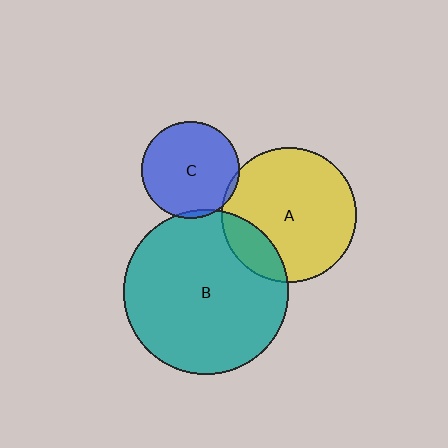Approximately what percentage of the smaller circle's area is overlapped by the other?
Approximately 5%.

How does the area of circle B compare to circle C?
Approximately 2.8 times.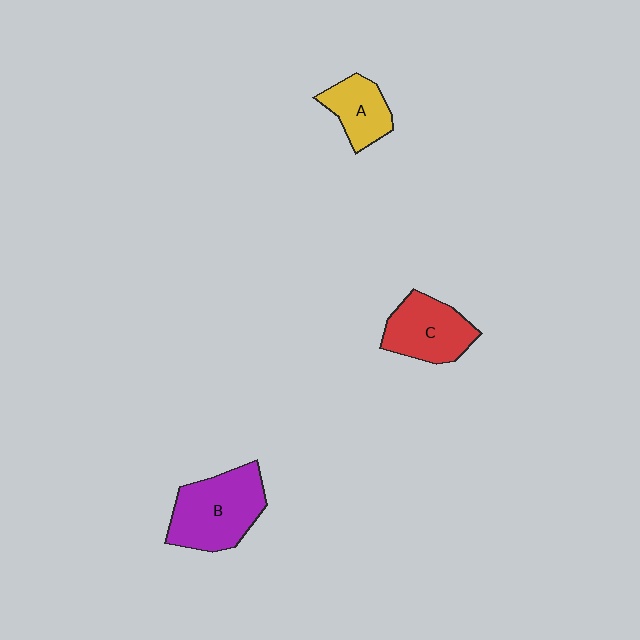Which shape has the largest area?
Shape B (purple).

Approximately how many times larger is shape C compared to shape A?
Approximately 1.4 times.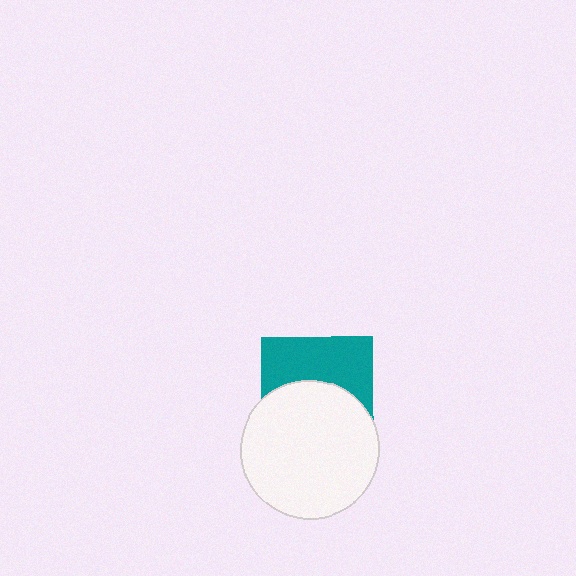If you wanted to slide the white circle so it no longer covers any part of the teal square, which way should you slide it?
Slide it down — that is the most direct way to separate the two shapes.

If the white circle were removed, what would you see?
You would see the complete teal square.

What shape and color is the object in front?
The object in front is a white circle.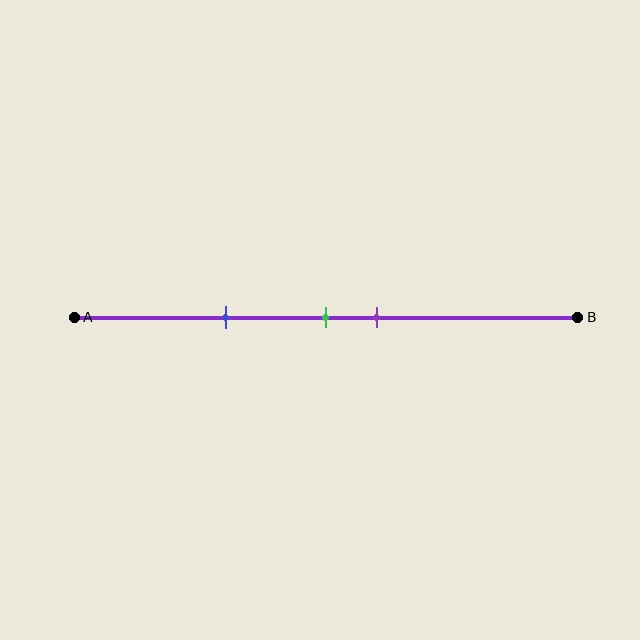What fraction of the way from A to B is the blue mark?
The blue mark is approximately 30% (0.3) of the way from A to B.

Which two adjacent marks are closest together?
The green and purple marks are the closest adjacent pair.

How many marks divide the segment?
There are 3 marks dividing the segment.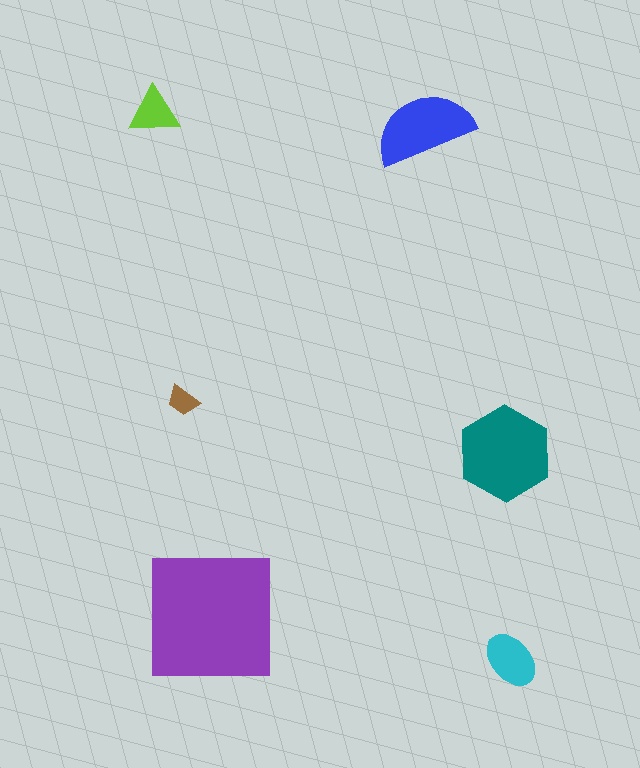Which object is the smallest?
The brown trapezoid.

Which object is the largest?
The purple square.